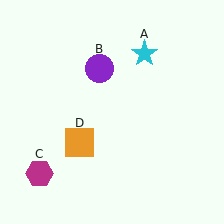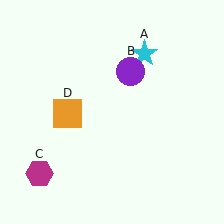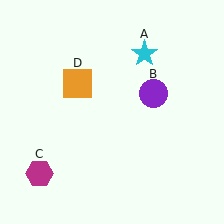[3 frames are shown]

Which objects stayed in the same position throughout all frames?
Cyan star (object A) and magenta hexagon (object C) remained stationary.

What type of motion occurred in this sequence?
The purple circle (object B), orange square (object D) rotated clockwise around the center of the scene.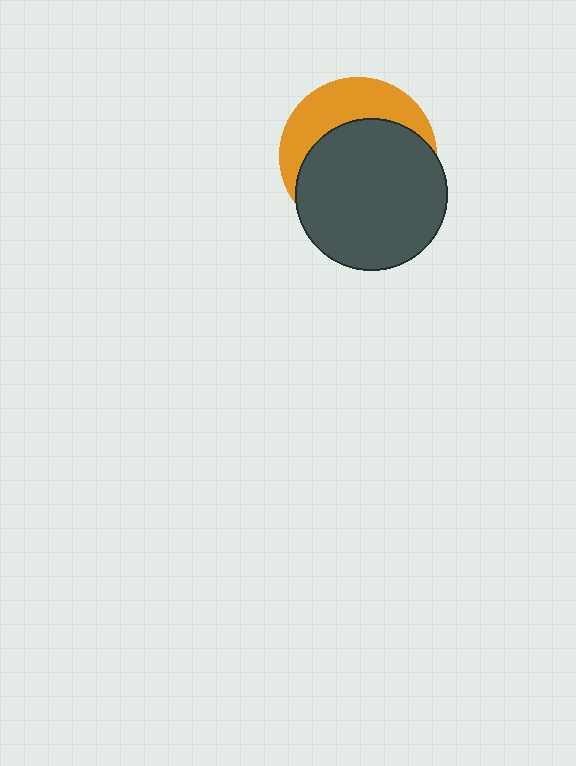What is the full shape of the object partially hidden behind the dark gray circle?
The partially hidden object is an orange circle.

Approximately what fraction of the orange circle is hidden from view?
Roughly 65% of the orange circle is hidden behind the dark gray circle.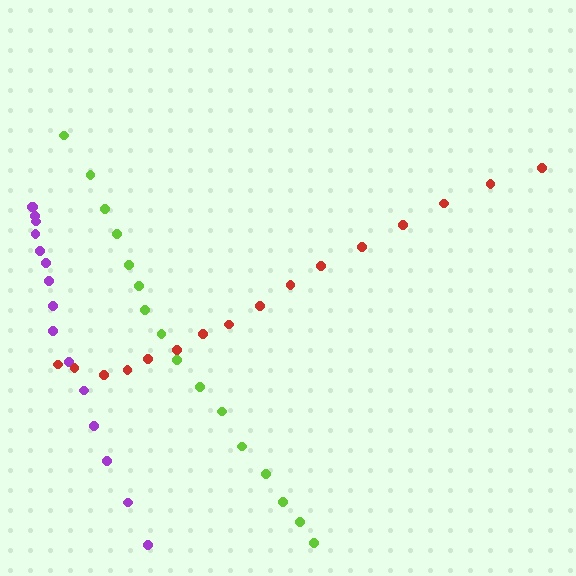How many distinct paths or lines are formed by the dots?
There are 3 distinct paths.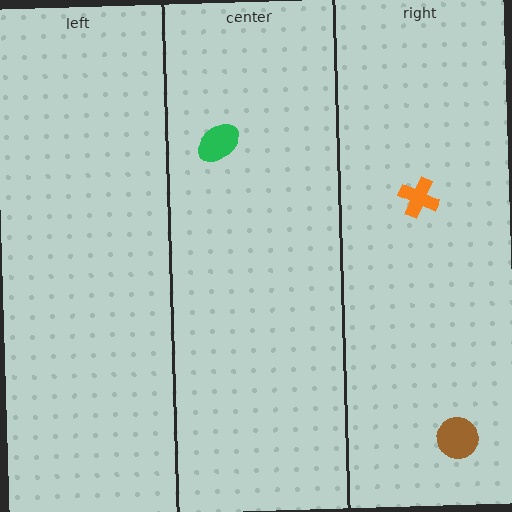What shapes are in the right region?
The brown circle, the orange cross.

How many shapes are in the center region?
1.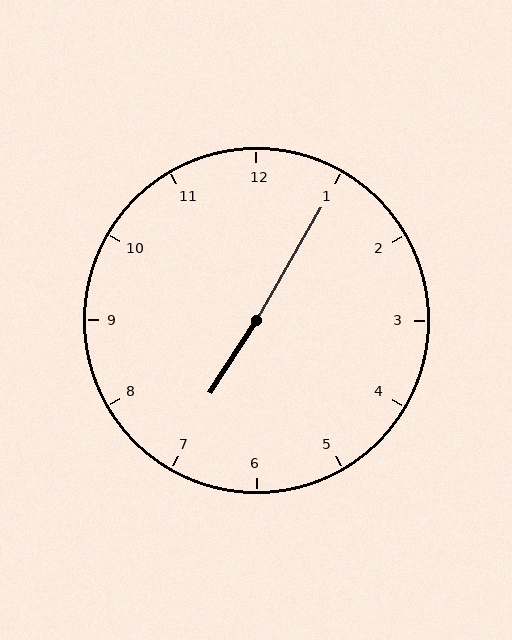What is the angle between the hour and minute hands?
Approximately 178 degrees.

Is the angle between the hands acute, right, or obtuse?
It is obtuse.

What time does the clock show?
7:05.